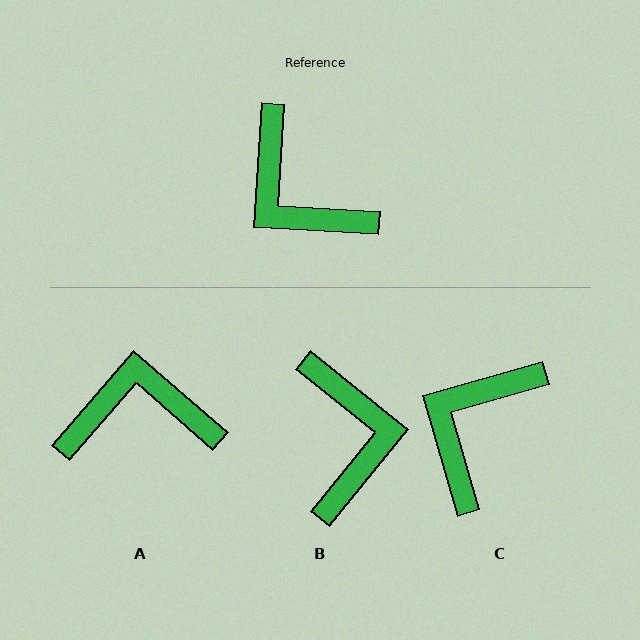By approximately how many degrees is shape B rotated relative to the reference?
Approximately 144 degrees counter-clockwise.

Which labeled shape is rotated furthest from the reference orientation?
B, about 144 degrees away.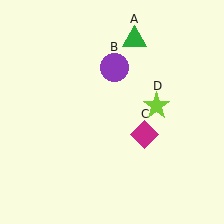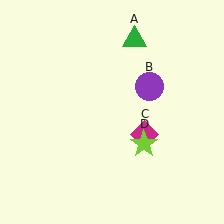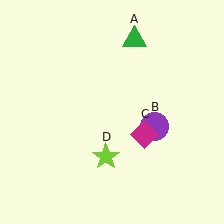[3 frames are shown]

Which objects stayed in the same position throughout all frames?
Green triangle (object A) and magenta diamond (object C) remained stationary.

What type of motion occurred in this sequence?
The purple circle (object B), lime star (object D) rotated clockwise around the center of the scene.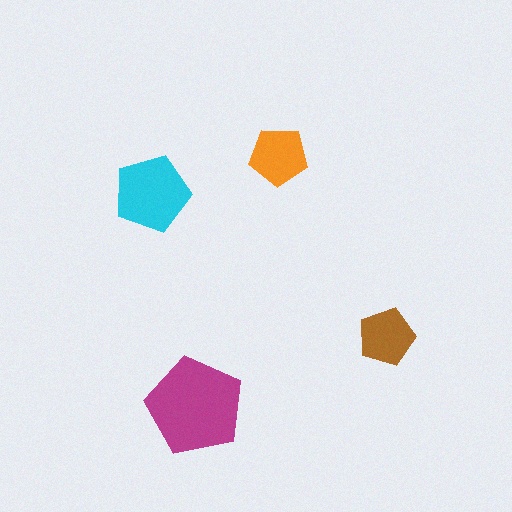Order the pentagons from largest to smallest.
the magenta one, the cyan one, the orange one, the brown one.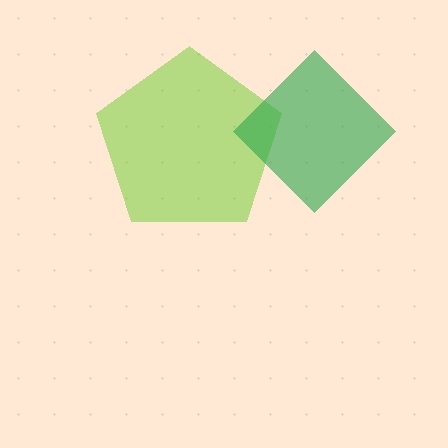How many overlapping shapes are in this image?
There are 2 overlapping shapes in the image.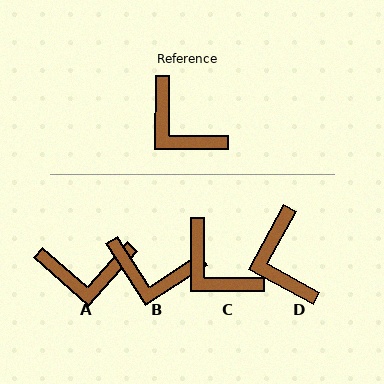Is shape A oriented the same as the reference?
No, it is off by about 49 degrees.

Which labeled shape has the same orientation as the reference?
C.